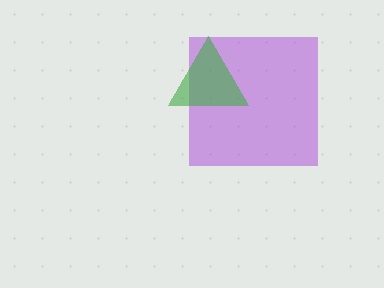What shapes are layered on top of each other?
The layered shapes are: a purple square, a green triangle.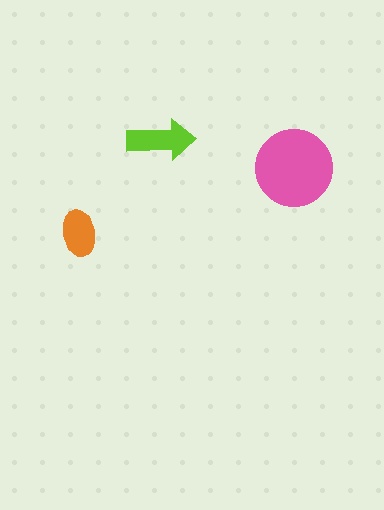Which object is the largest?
The pink circle.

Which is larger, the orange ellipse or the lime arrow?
The lime arrow.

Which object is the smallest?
The orange ellipse.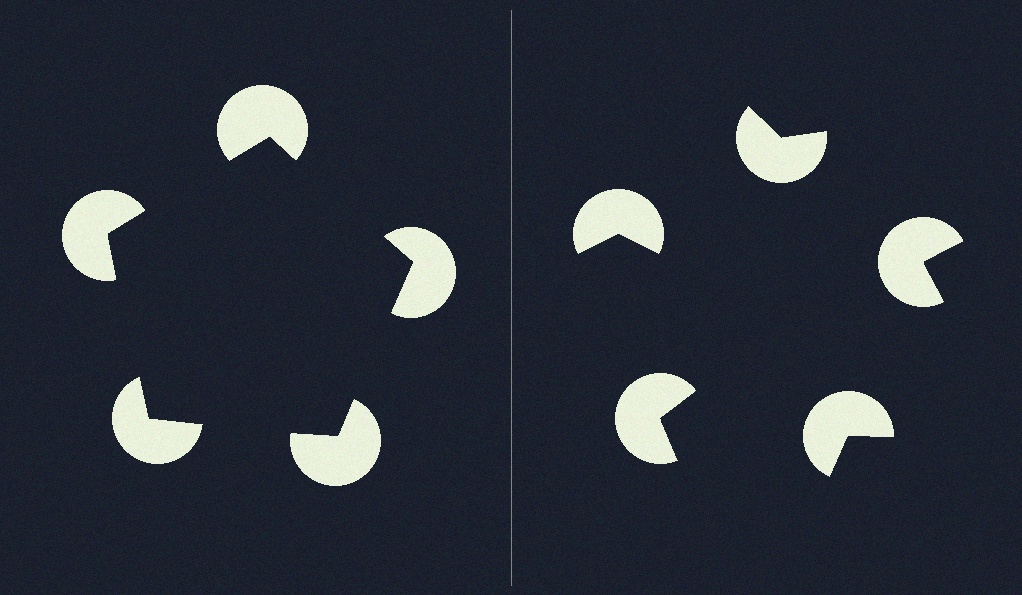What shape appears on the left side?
An illusory pentagon.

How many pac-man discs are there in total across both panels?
10 — 5 on each side.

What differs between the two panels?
The pac-man discs are positioned identically on both sides; only the wedge orientations differ. On the left they align to a pentagon; on the right they are misaligned.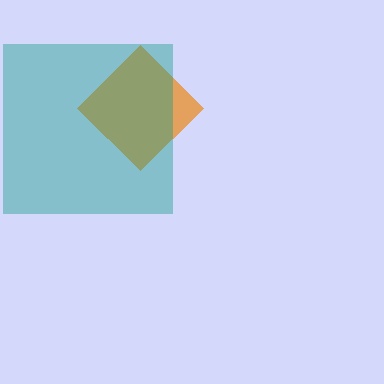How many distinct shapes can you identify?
There are 2 distinct shapes: an orange diamond, a teal square.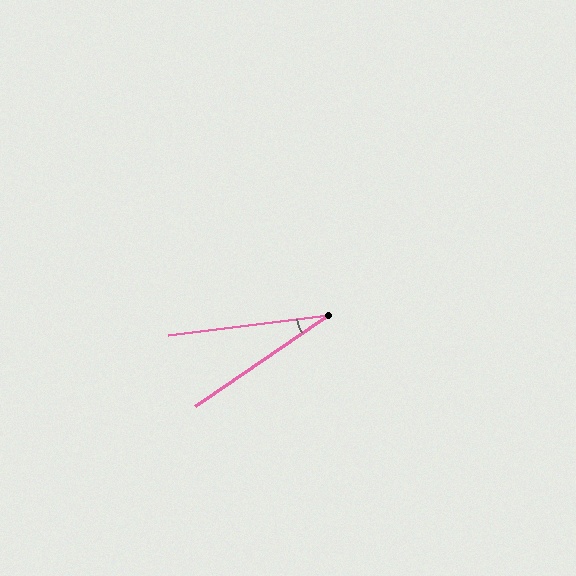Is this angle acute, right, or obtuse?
It is acute.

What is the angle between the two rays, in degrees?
Approximately 27 degrees.